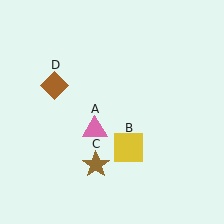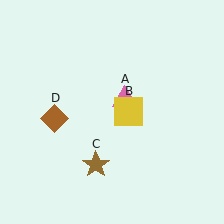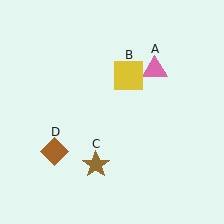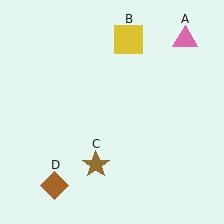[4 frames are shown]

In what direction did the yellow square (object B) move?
The yellow square (object B) moved up.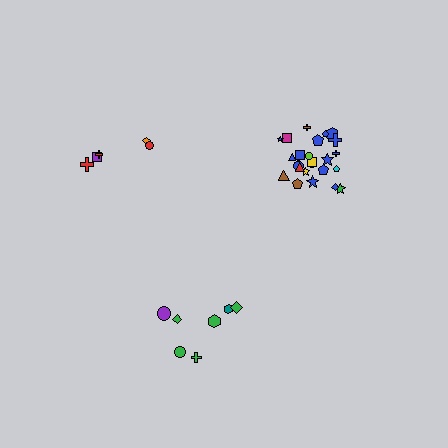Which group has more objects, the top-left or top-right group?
The top-right group.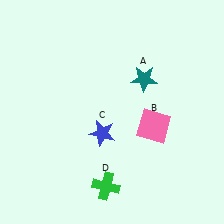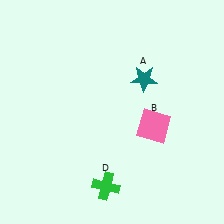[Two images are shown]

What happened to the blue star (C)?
The blue star (C) was removed in Image 2. It was in the bottom-left area of Image 1.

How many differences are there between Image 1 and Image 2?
There is 1 difference between the two images.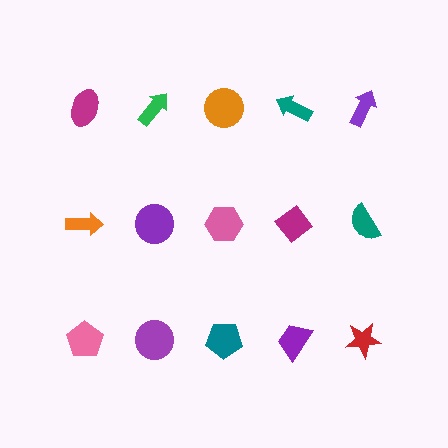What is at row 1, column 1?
A magenta ellipse.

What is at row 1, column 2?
A green arrow.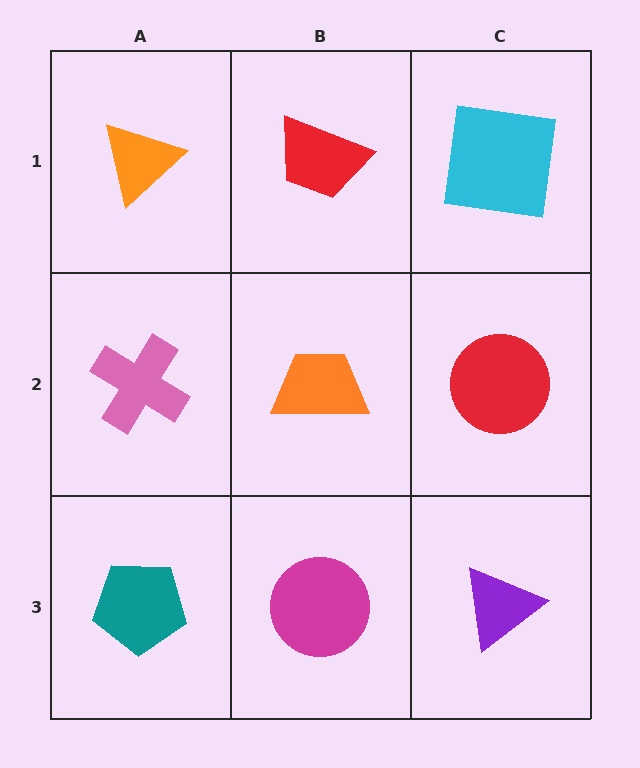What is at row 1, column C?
A cyan square.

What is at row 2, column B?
An orange trapezoid.